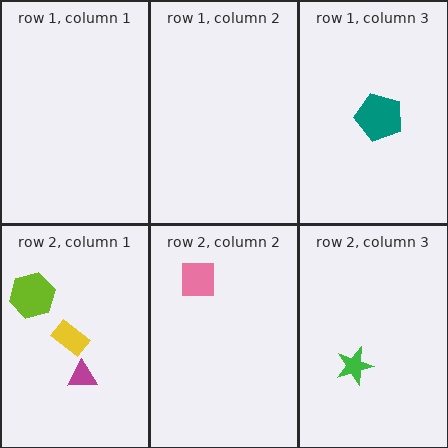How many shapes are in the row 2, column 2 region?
1.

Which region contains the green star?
The row 2, column 3 region.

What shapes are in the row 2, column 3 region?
The green star.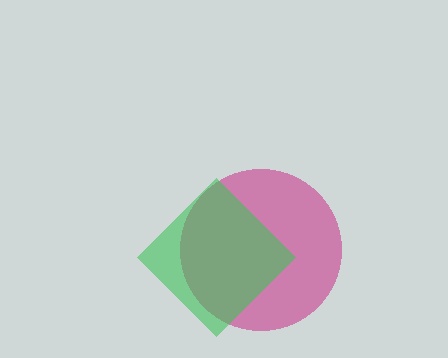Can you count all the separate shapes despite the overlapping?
Yes, there are 2 separate shapes.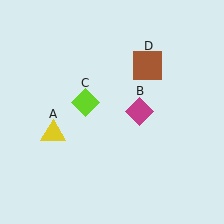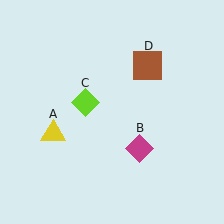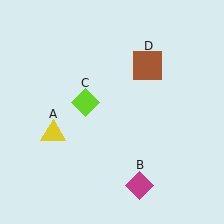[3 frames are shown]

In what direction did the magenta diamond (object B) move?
The magenta diamond (object B) moved down.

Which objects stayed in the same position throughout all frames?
Yellow triangle (object A) and lime diamond (object C) and brown square (object D) remained stationary.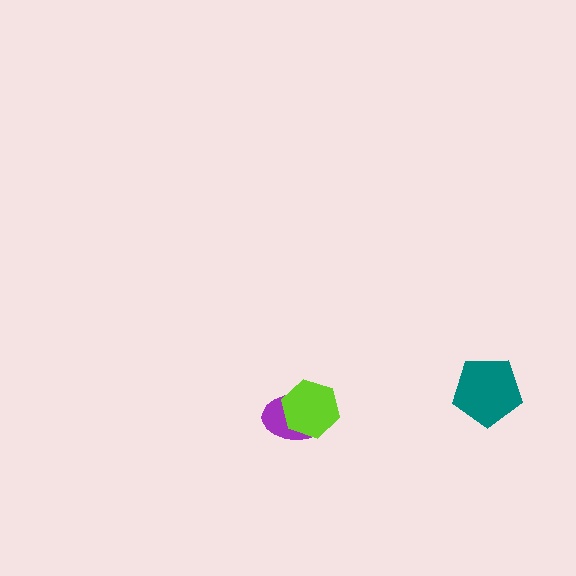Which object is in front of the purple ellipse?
The lime hexagon is in front of the purple ellipse.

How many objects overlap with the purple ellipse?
1 object overlaps with the purple ellipse.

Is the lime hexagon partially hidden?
No, no other shape covers it.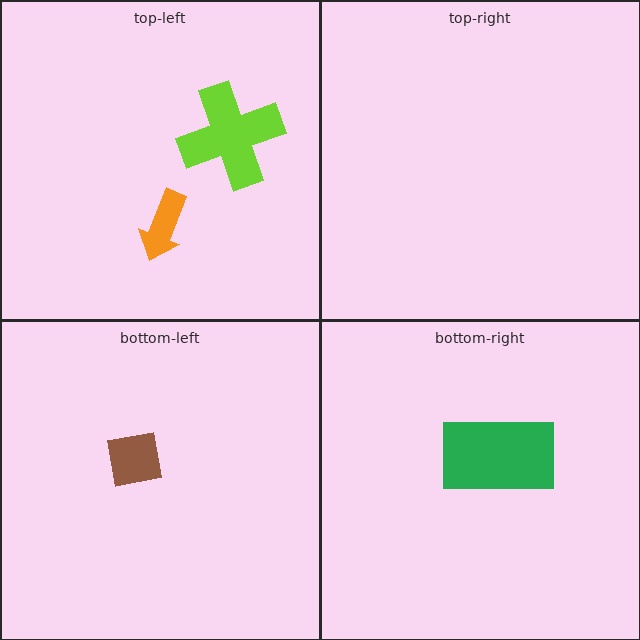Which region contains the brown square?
The bottom-left region.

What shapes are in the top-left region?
The orange arrow, the lime cross.